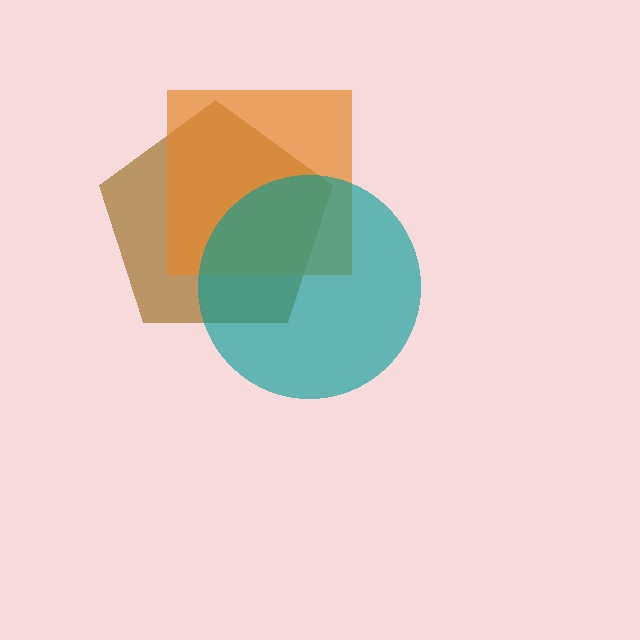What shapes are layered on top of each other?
The layered shapes are: a brown pentagon, an orange square, a teal circle.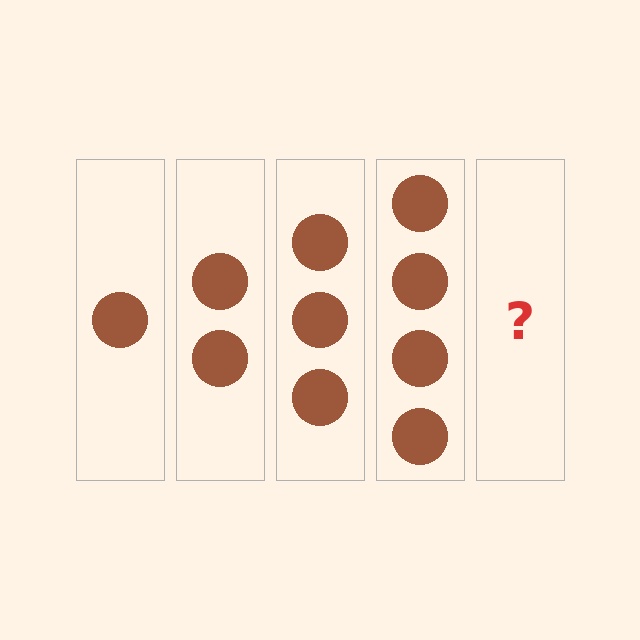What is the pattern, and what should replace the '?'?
The pattern is that each step adds one more circle. The '?' should be 5 circles.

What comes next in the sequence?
The next element should be 5 circles.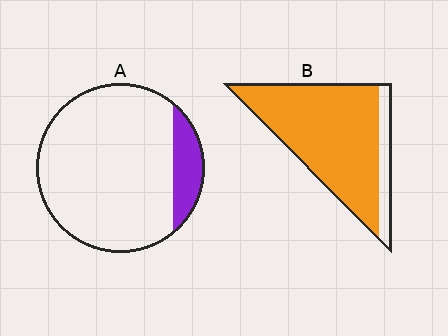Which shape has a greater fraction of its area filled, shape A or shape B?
Shape B.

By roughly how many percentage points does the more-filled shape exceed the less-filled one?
By roughly 70 percentage points (B over A).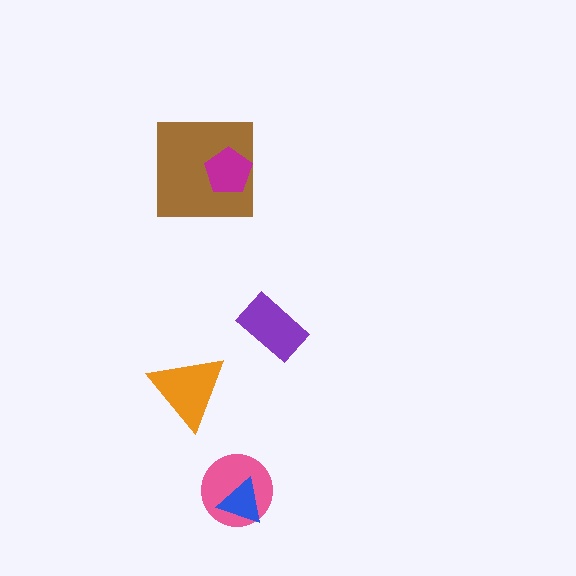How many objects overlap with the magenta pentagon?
1 object overlaps with the magenta pentagon.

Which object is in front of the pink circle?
The blue triangle is in front of the pink circle.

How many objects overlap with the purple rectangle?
0 objects overlap with the purple rectangle.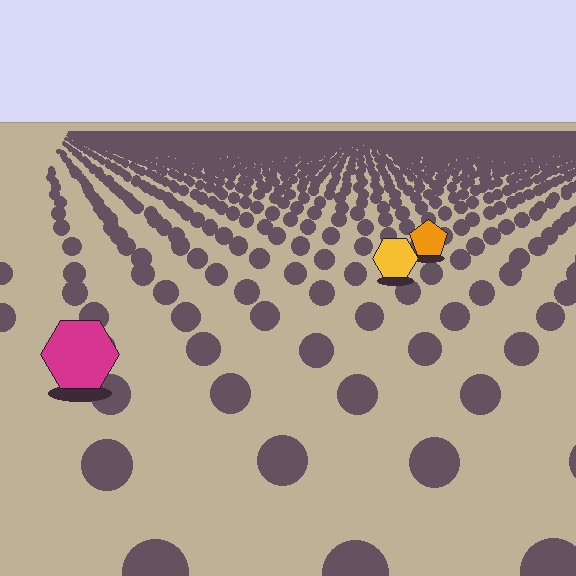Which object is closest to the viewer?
The magenta hexagon is closest. The texture marks near it are larger and more spread out.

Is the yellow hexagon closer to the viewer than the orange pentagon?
Yes. The yellow hexagon is closer — you can tell from the texture gradient: the ground texture is coarser near it.